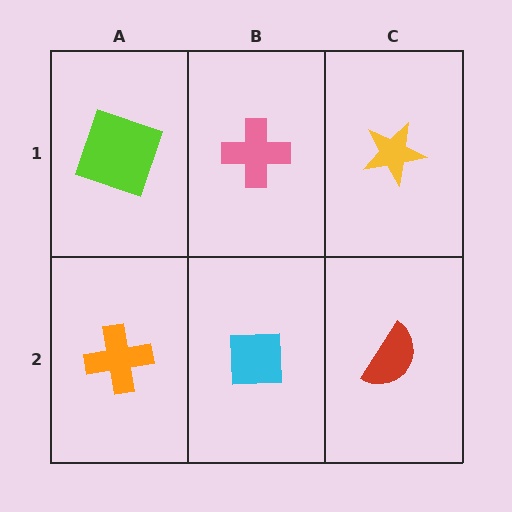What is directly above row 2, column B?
A pink cross.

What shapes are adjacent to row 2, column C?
A yellow star (row 1, column C), a cyan square (row 2, column B).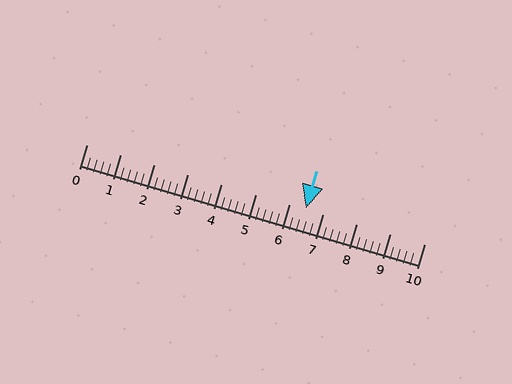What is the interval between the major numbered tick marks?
The major tick marks are spaced 1 units apart.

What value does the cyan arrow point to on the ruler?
The cyan arrow points to approximately 6.5.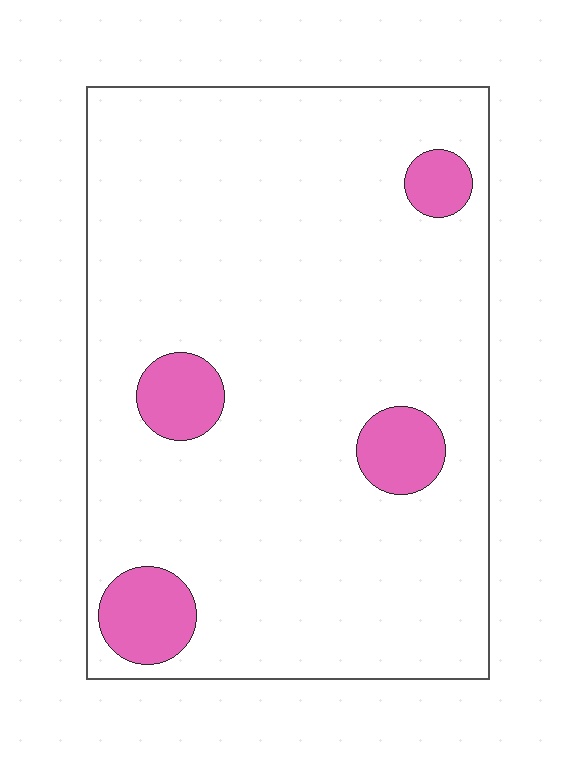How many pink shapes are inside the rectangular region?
4.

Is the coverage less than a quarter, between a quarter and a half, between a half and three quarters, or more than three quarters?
Less than a quarter.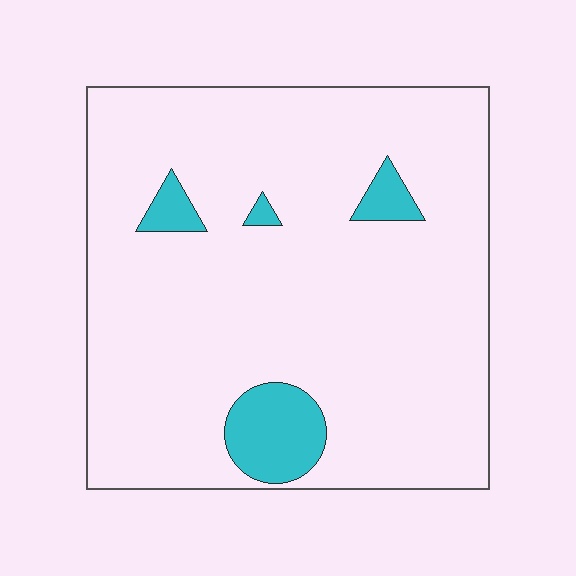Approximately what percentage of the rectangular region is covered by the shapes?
Approximately 10%.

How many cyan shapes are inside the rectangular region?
4.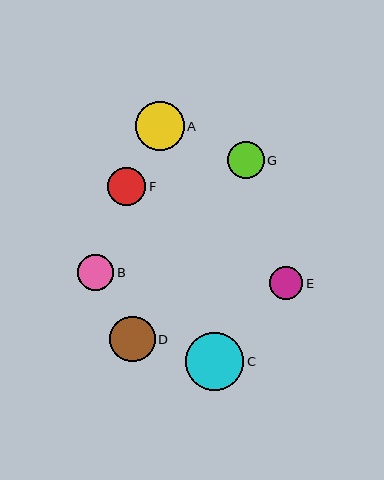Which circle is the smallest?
Circle E is the smallest with a size of approximately 33 pixels.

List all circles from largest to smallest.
From largest to smallest: C, A, D, F, G, B, E.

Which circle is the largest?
Circle C is the largest with a size of approximately 59 pixels.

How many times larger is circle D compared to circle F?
Circle D is approximately 1.2 times the size of circle F.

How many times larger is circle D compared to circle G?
Circle D is approximately 1.2 times the size of circle G.